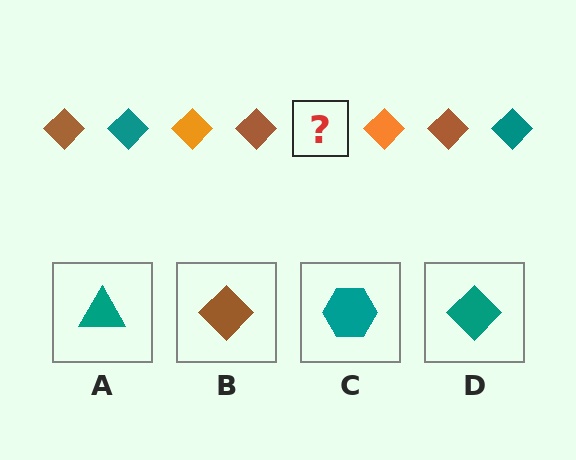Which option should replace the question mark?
Option D.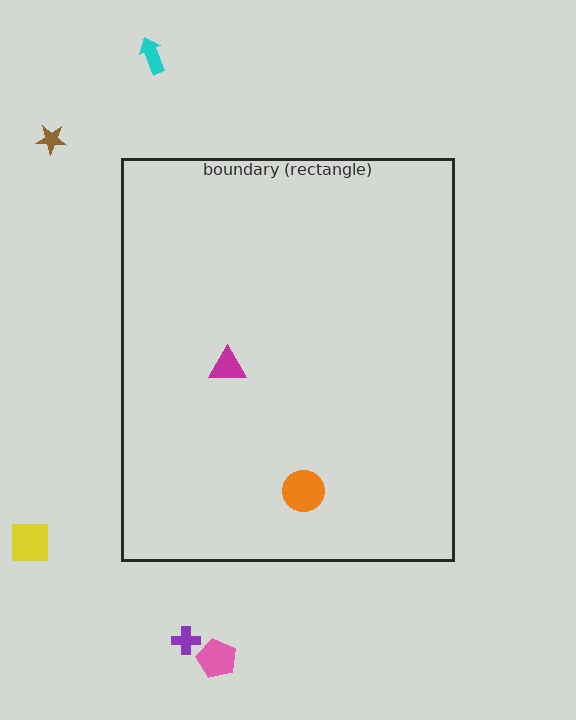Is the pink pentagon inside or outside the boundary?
Outside.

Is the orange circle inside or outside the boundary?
Inside.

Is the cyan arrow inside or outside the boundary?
Outside.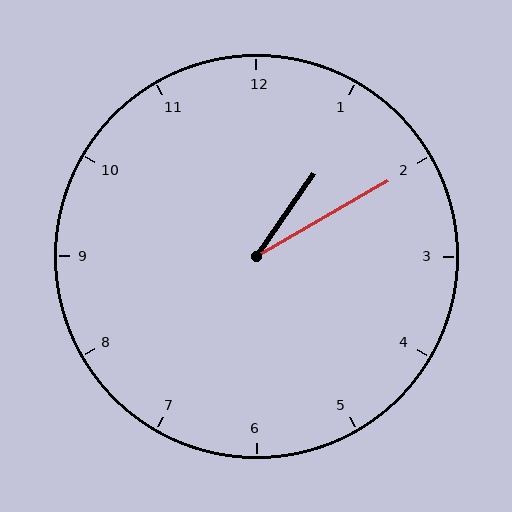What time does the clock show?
1:10.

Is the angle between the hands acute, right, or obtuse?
It is acute.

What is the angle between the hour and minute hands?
Approximately 25 degrees.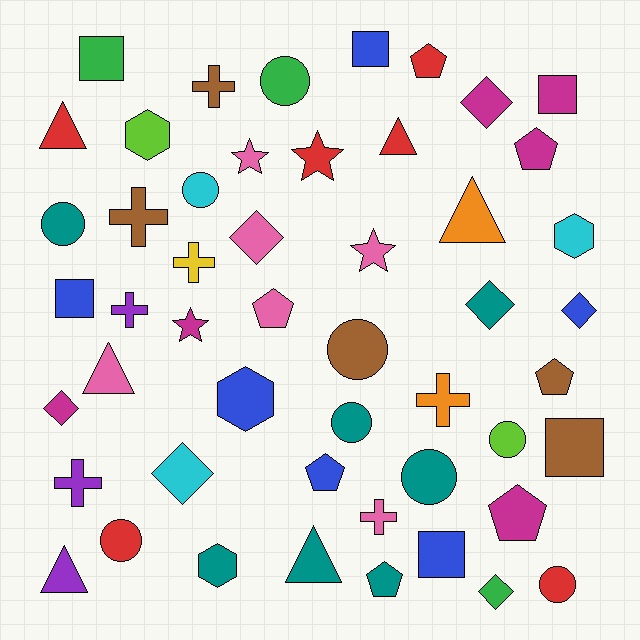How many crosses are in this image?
There are 7 crosses.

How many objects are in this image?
There are 50 objects.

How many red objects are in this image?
There are 6 red objects.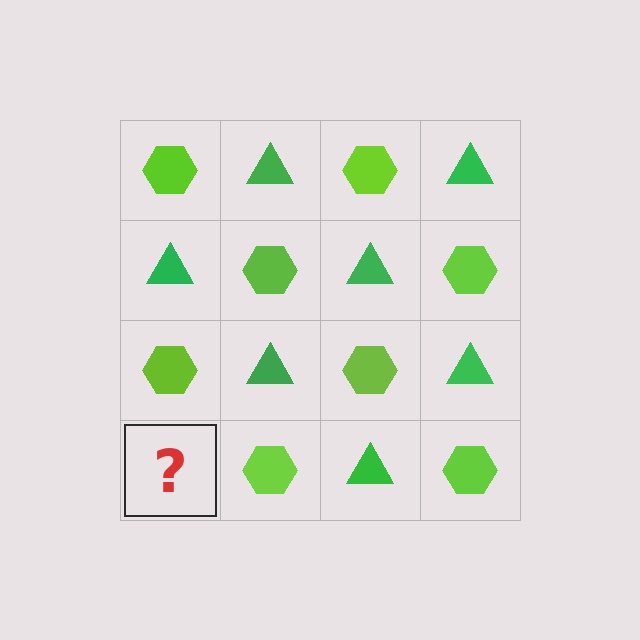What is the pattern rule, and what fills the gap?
The rule is that it alternates lime hexagon and green triangle in a checkerboard pattern. The gap should be filled with a green triangle.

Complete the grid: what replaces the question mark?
The question mark should be replaced with a green triangle.